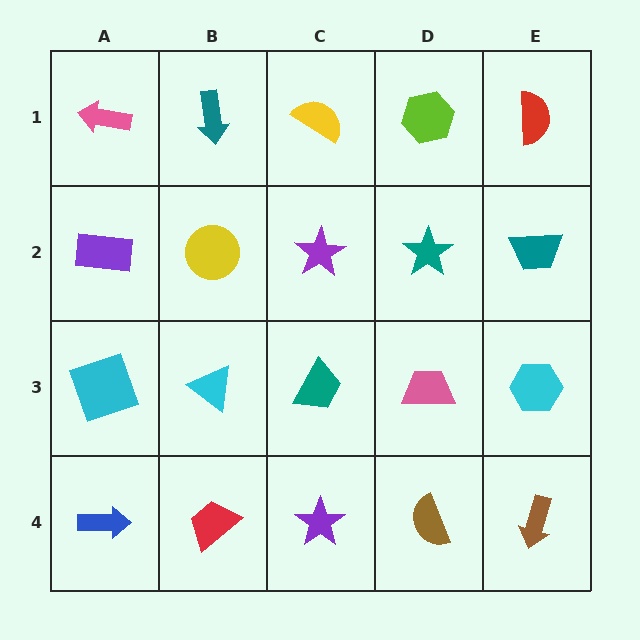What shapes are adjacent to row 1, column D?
A teal star (row 2, column D), a yellow semicircle (row 1, column C), a red semicircle (row 1, column E).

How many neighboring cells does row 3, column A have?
3.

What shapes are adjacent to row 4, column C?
A teal trapezoid (row 3, column C), a red trapezoid (row 4, column B), a brown semicircle (row 4, column D).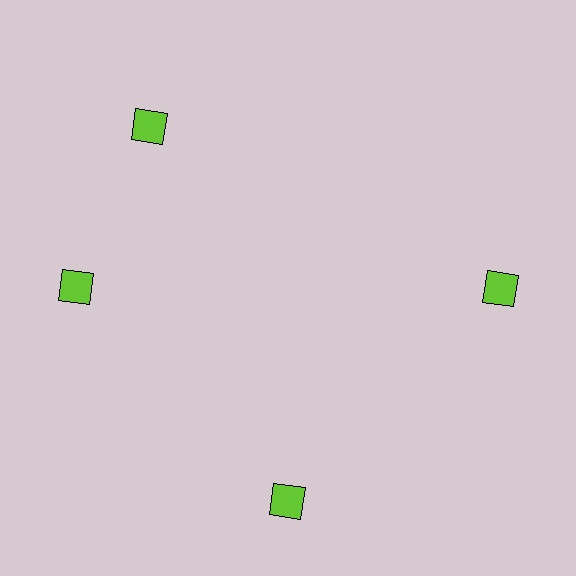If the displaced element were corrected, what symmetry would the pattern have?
It would have 4-fold rotational symmetry — the pattern would map onto itself every 90 degrees.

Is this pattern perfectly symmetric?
No. The 4 lime diamonds are arranged in a ring, but one element near the 12 o'clock position is rotated out of alignment along the ring, breaking the 4-fold rotational symmetry.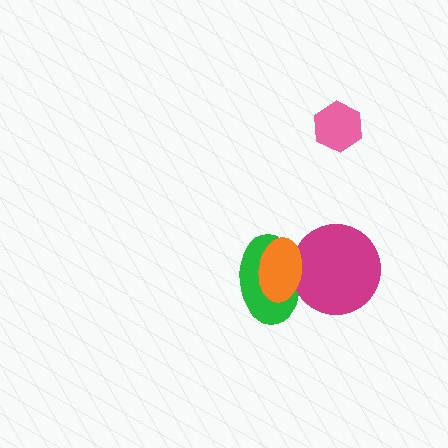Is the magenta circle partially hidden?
Yes, it is partially covered by another shape.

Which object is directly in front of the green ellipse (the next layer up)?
The magenta circle is directly in front of the green ellipse.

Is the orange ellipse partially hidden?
No, no other shape covers it.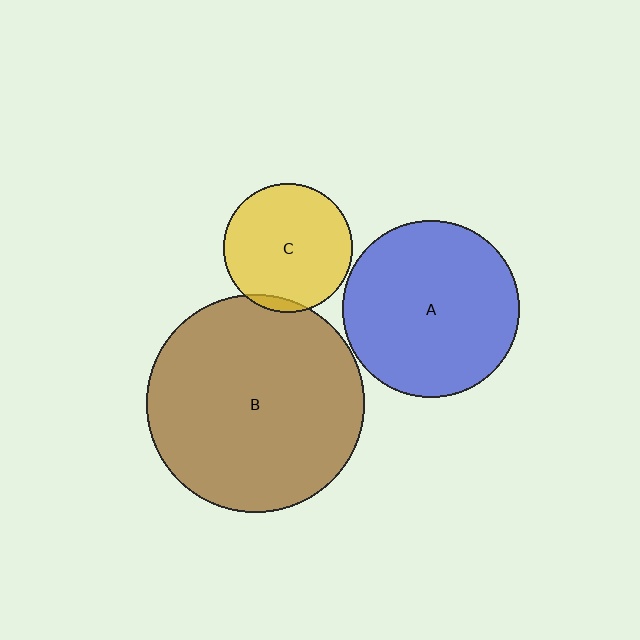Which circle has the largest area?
Circle B (brown).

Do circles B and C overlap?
Yes.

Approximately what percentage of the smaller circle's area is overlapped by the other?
Approximately 5%.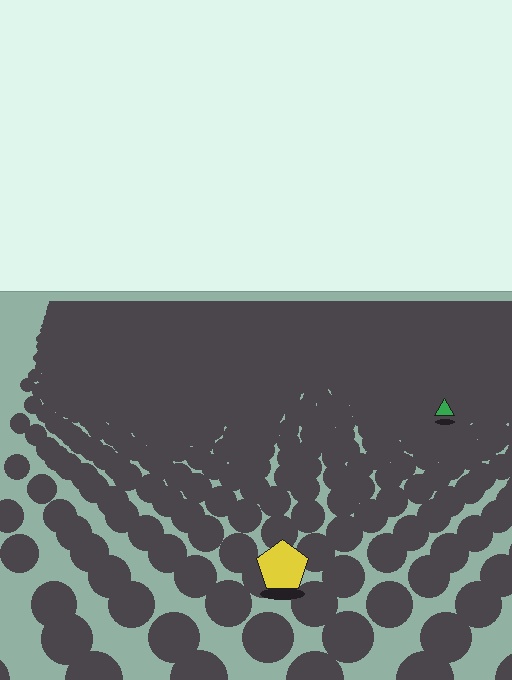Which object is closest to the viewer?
The yellow pentagon is closest. The texture marks near it are larger and more spread out.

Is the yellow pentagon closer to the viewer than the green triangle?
Yes. The yellow pentagon is closer — you can tell from the texture gradient: the ground texture is coarser near it.